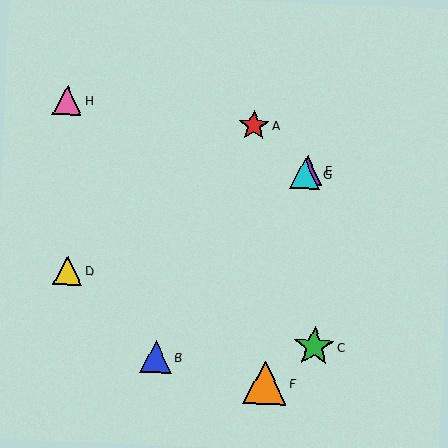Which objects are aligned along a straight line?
Objects B, E, G are aligned along a straight line.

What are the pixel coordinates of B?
Object B is at (156, 357).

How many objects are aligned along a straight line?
3 objects (B, E, G) are aligned along a straight line.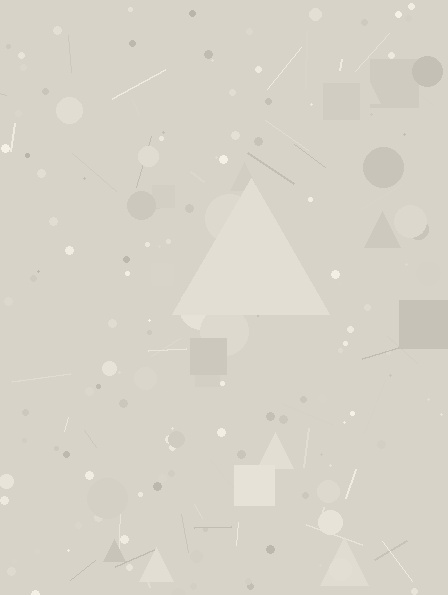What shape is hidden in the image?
A triangle is hidden in the image.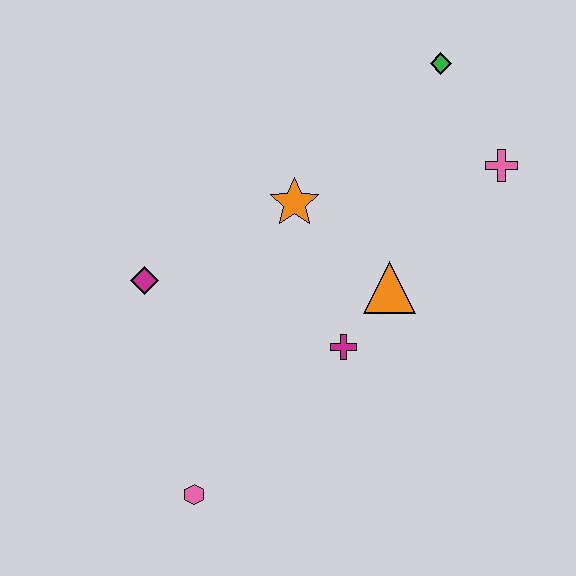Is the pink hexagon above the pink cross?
No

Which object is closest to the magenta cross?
The orange triangle is closest to the magenta cross.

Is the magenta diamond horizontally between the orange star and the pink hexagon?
No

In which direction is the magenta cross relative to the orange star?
The magenta cross is below the orange star.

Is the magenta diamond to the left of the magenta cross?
Yes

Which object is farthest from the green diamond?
The pink hexagon is farthest from the green diamond.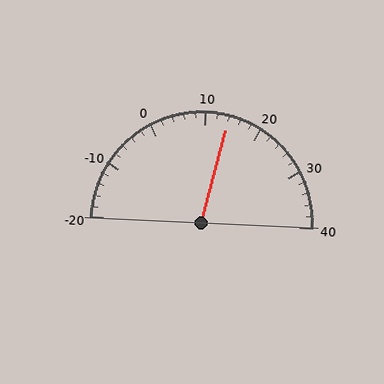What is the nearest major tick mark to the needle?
The nearest major tick mark is 10.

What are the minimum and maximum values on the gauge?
The gauge ranges from -20 to 40.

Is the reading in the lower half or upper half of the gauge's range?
The reading is in the upper half of the range (-20 to 40).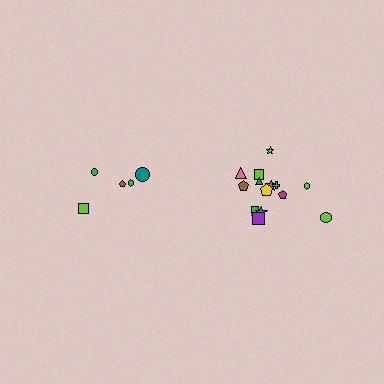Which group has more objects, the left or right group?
The right group.